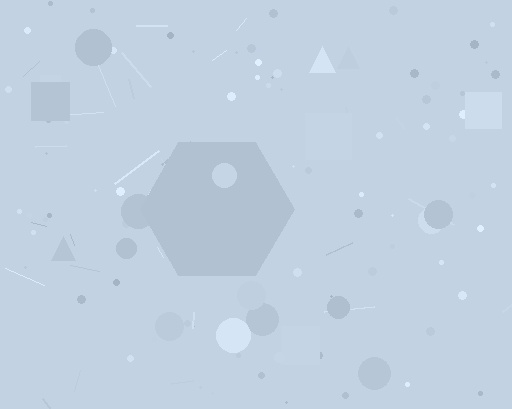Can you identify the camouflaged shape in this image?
The camouflaged shape is a hexagon.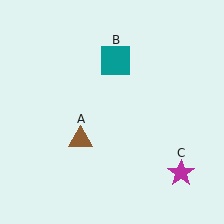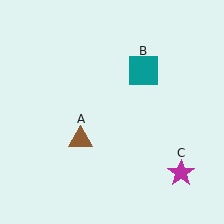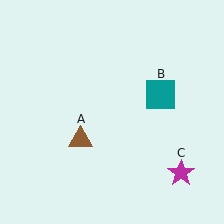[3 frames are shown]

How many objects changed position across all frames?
1 object changed position: teal square (object B).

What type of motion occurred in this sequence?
The teal square (object B) rotated clockwise around the center of the scene.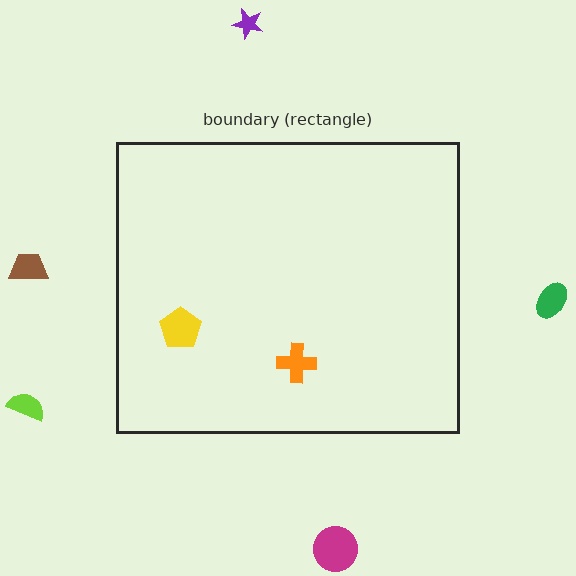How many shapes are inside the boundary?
2 inside, 5 outside.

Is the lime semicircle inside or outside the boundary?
Outside.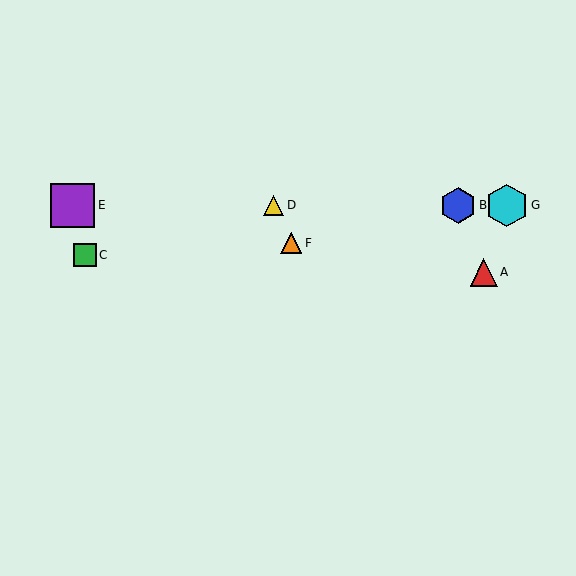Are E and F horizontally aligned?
No, E is at y≈205 and F is at y≈243.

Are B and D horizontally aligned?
Yes, both are at y≈205.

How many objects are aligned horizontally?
4 objects (B, D, E, G) are aligned horizontally.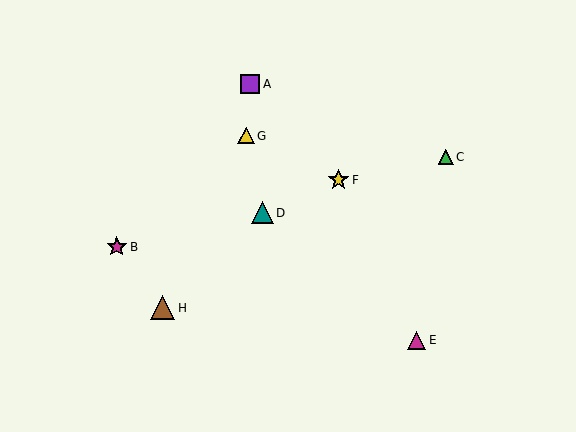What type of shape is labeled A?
Shape A is a purple square.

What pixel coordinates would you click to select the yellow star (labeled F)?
Click at (339, 180) to select the yellow star F.